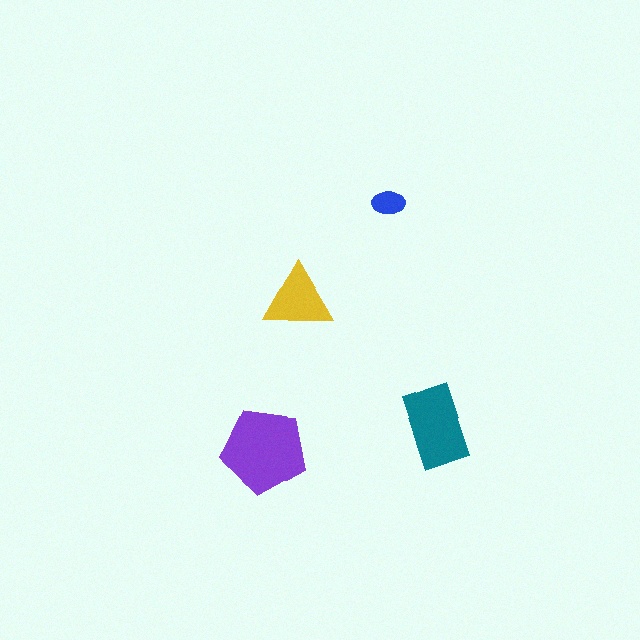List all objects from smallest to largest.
The blue ellipse, the yellow triangle, the teal rectangle, the purple pentagon.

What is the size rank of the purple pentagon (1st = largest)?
1st.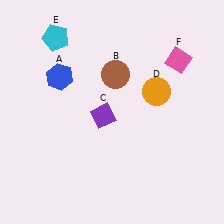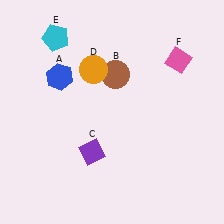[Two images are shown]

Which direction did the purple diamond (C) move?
The purple diamond (C) moved down.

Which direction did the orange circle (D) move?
The orange circle (D) moved left.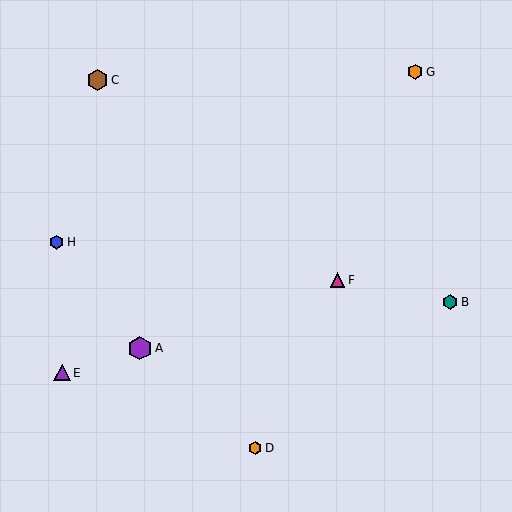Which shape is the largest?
The purple hexagon (labeled A) is the largest.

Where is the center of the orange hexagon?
The center of the orange hexagon is at (255, 448).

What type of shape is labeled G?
Shape G is an orange hexagon.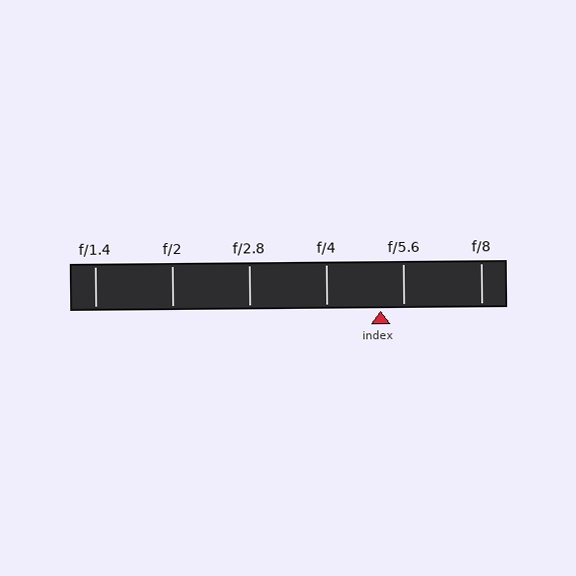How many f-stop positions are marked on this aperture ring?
There are 6 f-stop positions marked.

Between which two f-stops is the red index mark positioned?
The index mark is between f/4 and f/5.6.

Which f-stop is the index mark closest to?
The index mark is closest to f/5.6.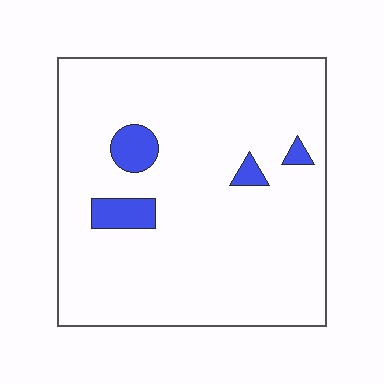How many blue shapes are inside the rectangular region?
4.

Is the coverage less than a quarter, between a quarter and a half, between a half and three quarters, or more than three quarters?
Less than a quarter.